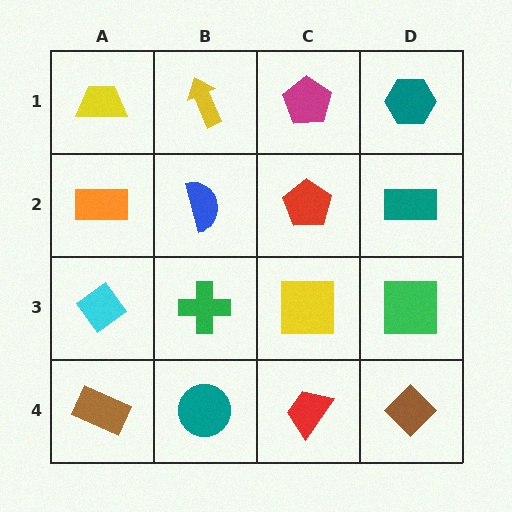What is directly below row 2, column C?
A yellow square.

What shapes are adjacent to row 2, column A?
A yellow trapezoid (row 1, column A), a cyan diamond (row 3, column A), a blue semicircle (row 2, column B).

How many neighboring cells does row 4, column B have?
3.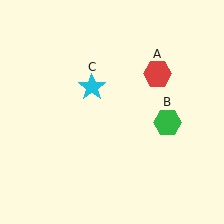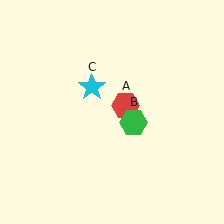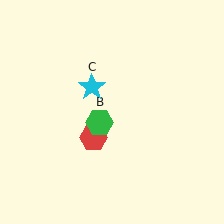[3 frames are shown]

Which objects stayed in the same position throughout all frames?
Cyan star (object C) remained stationary.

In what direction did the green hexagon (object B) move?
The green hexagon (object B) moved left.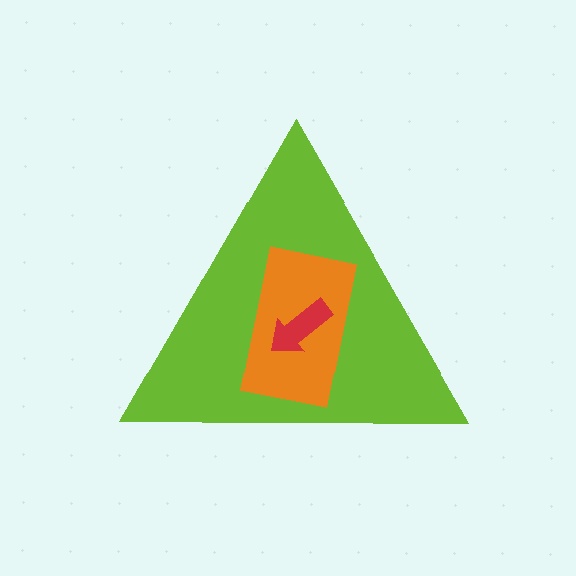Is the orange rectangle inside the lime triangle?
Yes.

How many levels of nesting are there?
3.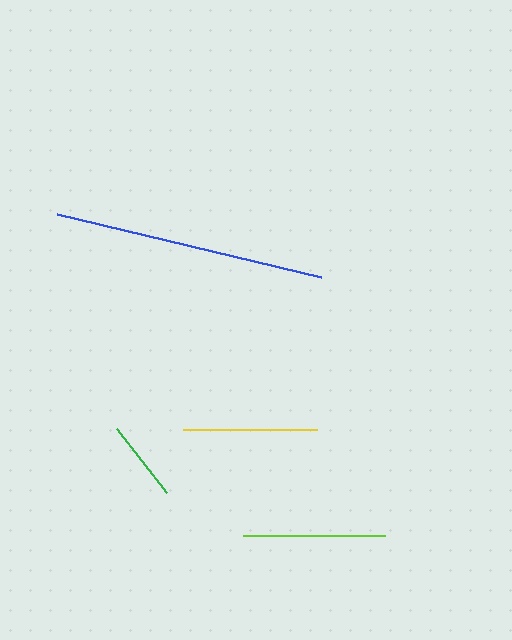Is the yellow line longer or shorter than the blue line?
The blue line is longer than the yellow line.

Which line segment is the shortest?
The green line is the shortest at approximately 81 pixels.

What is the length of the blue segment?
The blue segment is approximately 271 pixels long.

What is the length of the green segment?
The green segment is approximately 81 pixels long.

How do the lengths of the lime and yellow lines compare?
The lime and yellow lines are approximately the same length.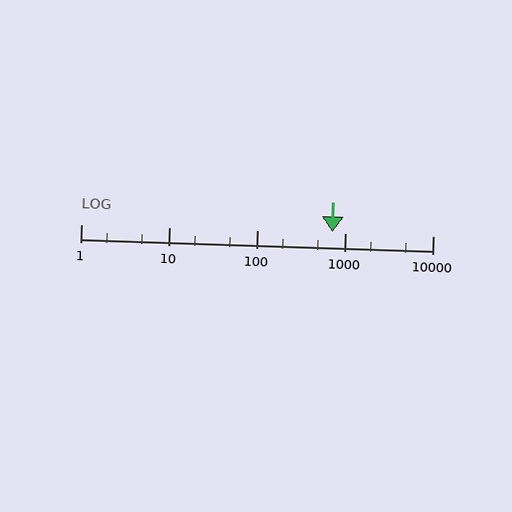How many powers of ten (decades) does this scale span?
The scale spans 4 decades, from 1 to 10000.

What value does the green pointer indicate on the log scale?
The pointer indicates approximately 720.